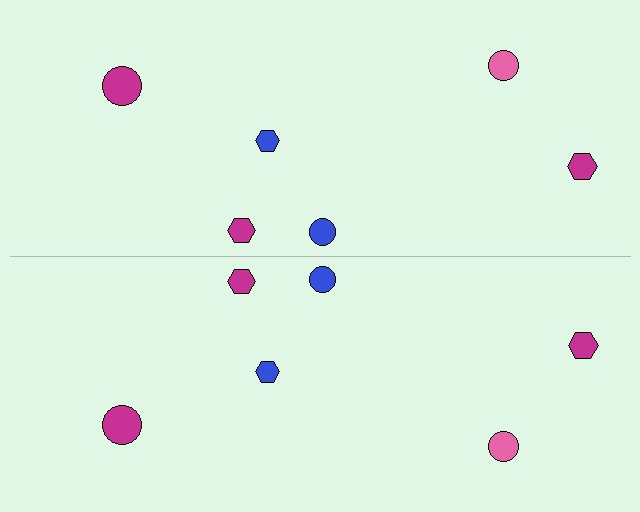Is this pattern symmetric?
Yes, this pattern has bilateral (reflection) symmetry.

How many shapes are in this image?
There are 12 shapes in this image.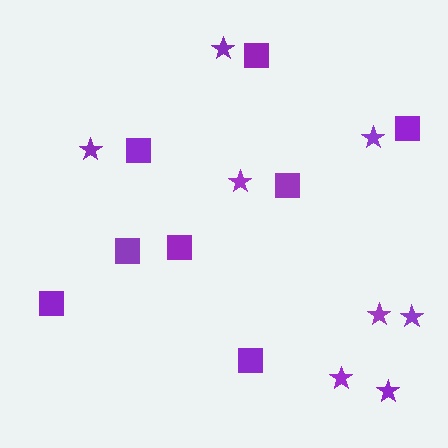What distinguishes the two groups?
There are 2 groups: one group of stars (8) and one group of squares (8).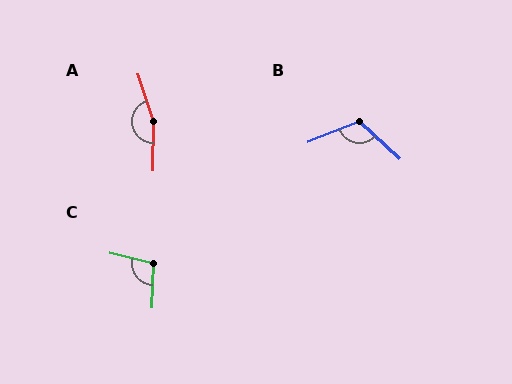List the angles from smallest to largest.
C (102°), B (116°), A (161°).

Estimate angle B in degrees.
Approximately 116 degrees.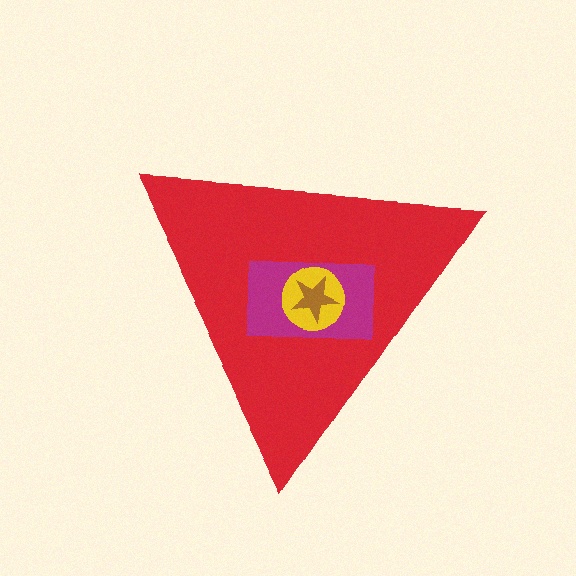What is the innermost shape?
The brown star.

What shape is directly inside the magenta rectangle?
The yellow circle.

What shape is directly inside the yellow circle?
The brown star.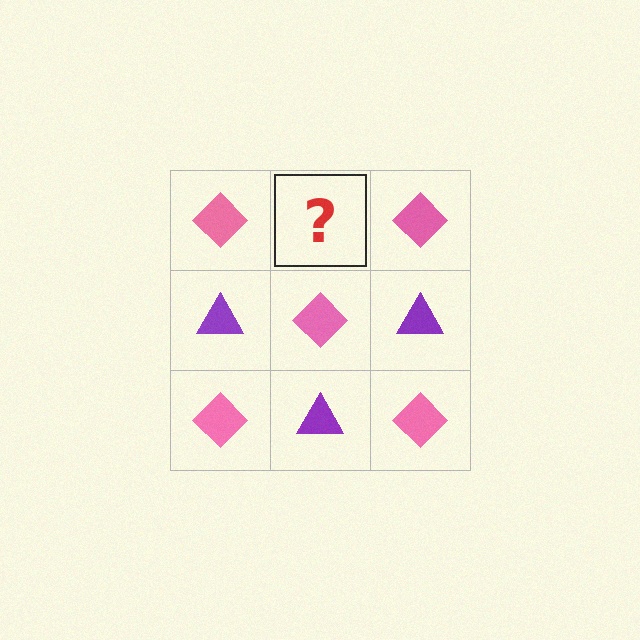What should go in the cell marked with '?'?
The missing cell should contain a purple triangle.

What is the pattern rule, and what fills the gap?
The rule is that it alternates pink diamond and purple triangle in a checkerboard pattern. The gap should be filled with a purple triangle.